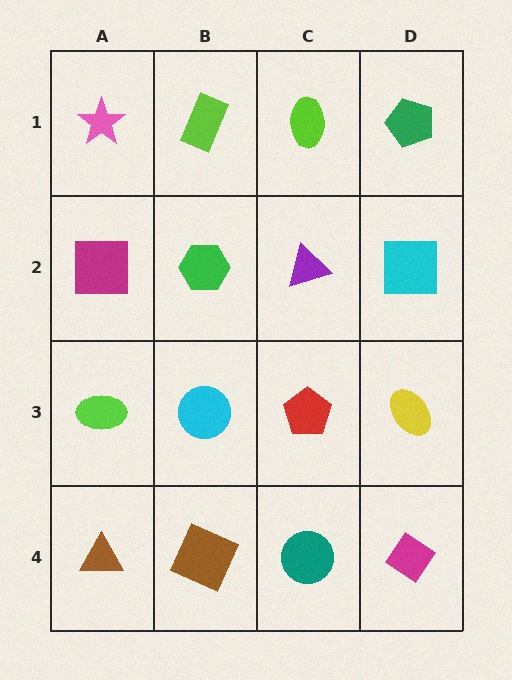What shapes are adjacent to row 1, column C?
A purple triangle (row 2, column C), a lime rectangle (row 1, column B), a green pentagon (row 1, column D).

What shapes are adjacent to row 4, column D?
A yellow ellipse (row 3, column D), a teal circle (row 4, column C).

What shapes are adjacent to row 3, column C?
A purple triangle (row 2, column C), a teal circle (row 4, column C), a cyan circle (row 3, column B), a yellow ellipse (row 3, column D).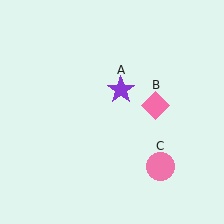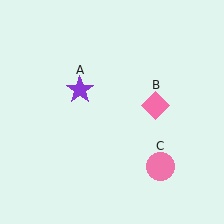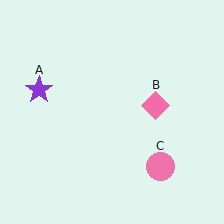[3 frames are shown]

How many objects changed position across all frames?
1 object changed position: purple star (object A).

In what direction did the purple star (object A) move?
The purple star (object A) moved left.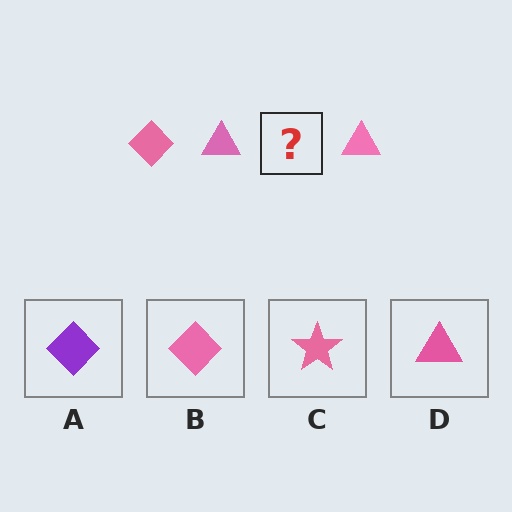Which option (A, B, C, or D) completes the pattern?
B.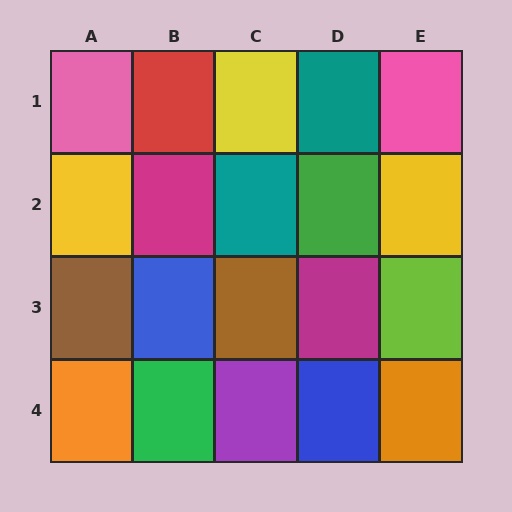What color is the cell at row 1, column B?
Red.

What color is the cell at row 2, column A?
Yellow.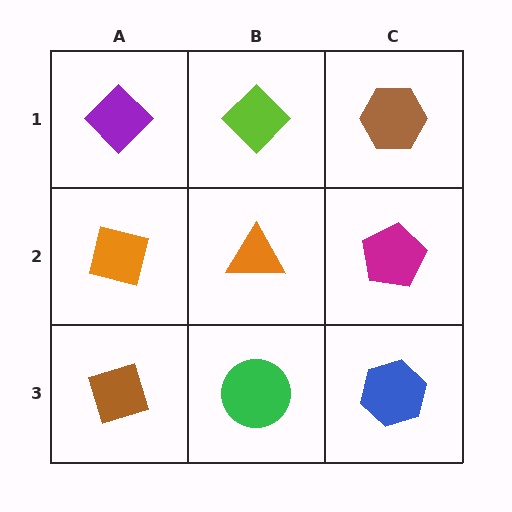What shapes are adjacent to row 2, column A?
A purple diamond (row 1, column A), a brown diamond (row 3, column A), an orange triangle (row 2, column B).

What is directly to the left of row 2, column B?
An orange square.